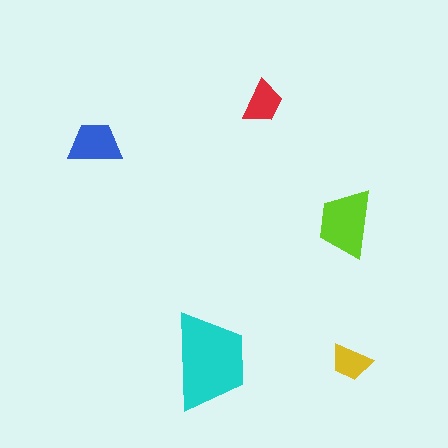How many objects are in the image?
There are 5 objects in the image.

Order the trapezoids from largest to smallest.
the cyan one, the lime one, the blue one, the red one, the yellow one.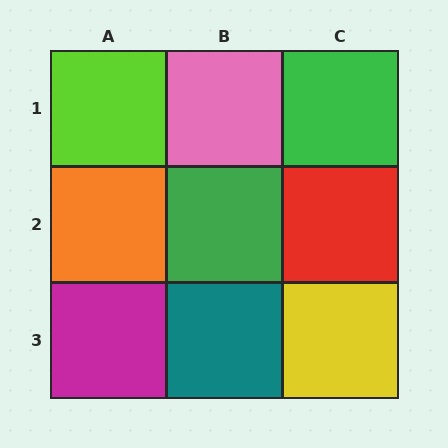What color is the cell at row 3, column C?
Yellow.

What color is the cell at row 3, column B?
Teal.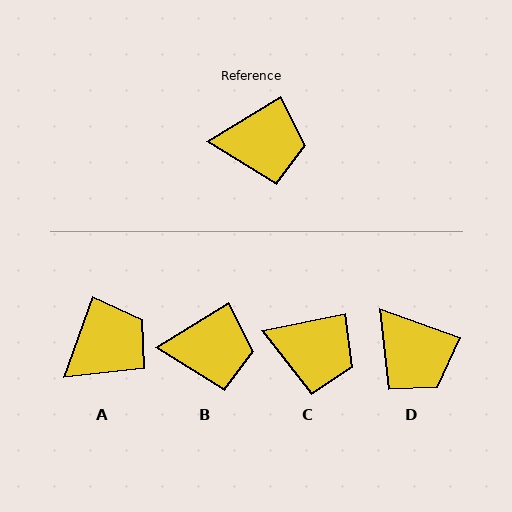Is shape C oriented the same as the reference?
No, it is off by about 20 degrees.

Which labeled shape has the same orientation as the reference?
B.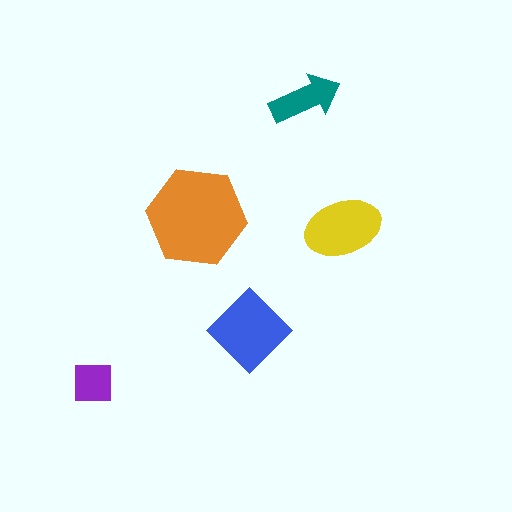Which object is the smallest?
The purple square.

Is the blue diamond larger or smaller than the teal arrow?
Larger.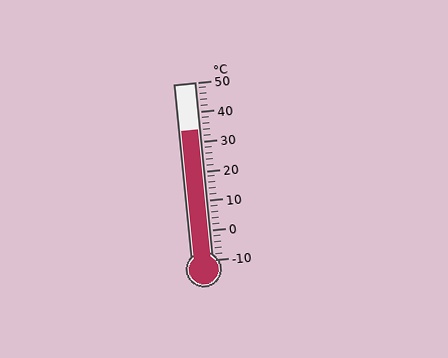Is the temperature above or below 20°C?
The temperature is above 20°C.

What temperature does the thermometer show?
The thermometer shows approximately 34°C.